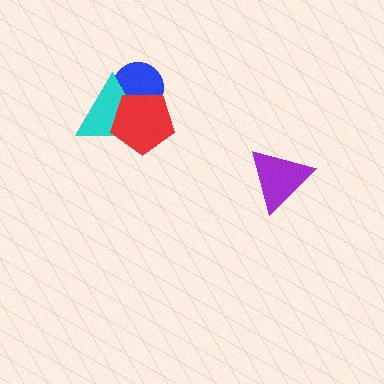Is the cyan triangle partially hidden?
Yes, it is partially covered by another shape.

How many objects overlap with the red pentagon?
2 objects overlap with the red pentagon.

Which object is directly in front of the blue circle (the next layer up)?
The cyan triangle is directly in front of the blue circle.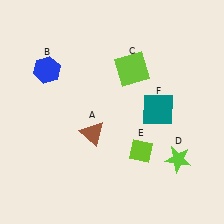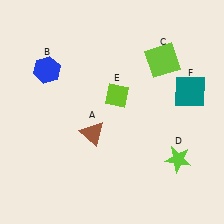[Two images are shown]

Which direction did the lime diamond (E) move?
The lime diamond (E) moved up.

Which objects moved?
The objects that moved are: the lime square (C), the lime diamond (E), the teal square (F).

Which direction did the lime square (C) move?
The lime square (C) moved right.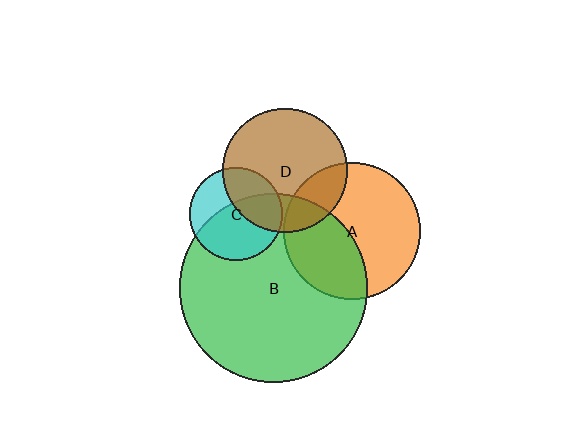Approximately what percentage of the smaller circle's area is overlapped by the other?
Approximately 40%.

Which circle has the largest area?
Circle B (green).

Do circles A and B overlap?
Yes.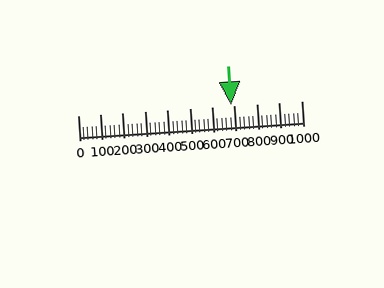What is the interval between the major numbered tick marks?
The major tick marks are spaced 100 units apart.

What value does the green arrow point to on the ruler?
The green arrow points to approximately 684.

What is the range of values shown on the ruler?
The ruler shows values from 0 to 1000.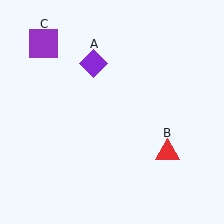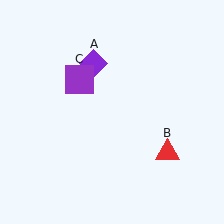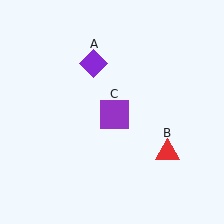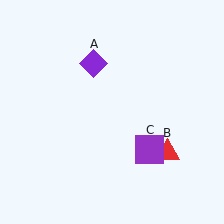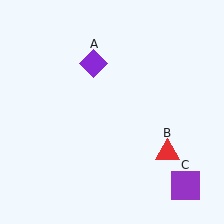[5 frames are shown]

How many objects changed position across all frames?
1 object changed position: purple square (object C).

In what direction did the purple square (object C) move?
The purple square (object C) moved down and to the right.